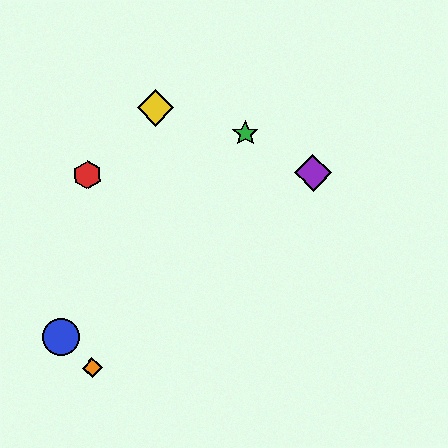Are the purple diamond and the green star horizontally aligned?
No, the purple diamond is at y≈173 and the green star is at y≈133.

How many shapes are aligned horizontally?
2 shapes (the red hexagon, the purple diamond) are aligned horizontally.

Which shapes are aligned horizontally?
The red hexagon, the purple diamond are aligned horizontally.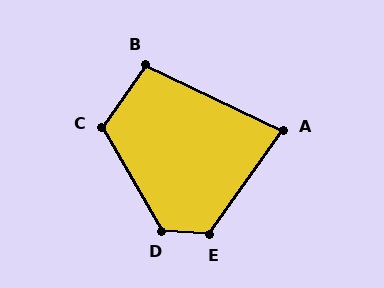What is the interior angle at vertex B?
Approximately 99 degrees (obtuse).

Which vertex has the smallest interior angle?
A, at approximately 80 degrees.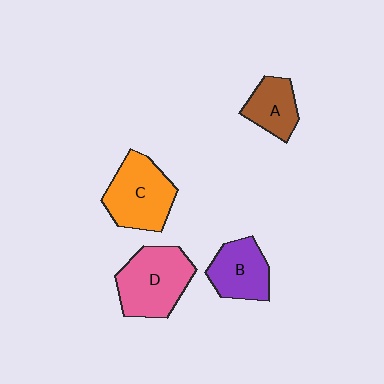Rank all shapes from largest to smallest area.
From largest to smallest: D (pink), C (orange), B (purple), A (brown).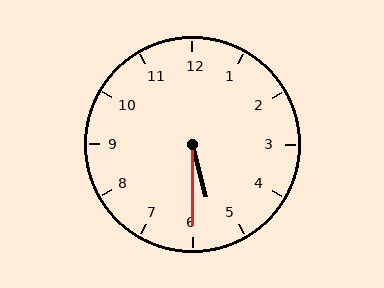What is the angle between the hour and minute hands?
Approximately 15 degrees.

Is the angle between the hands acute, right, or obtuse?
It is acute.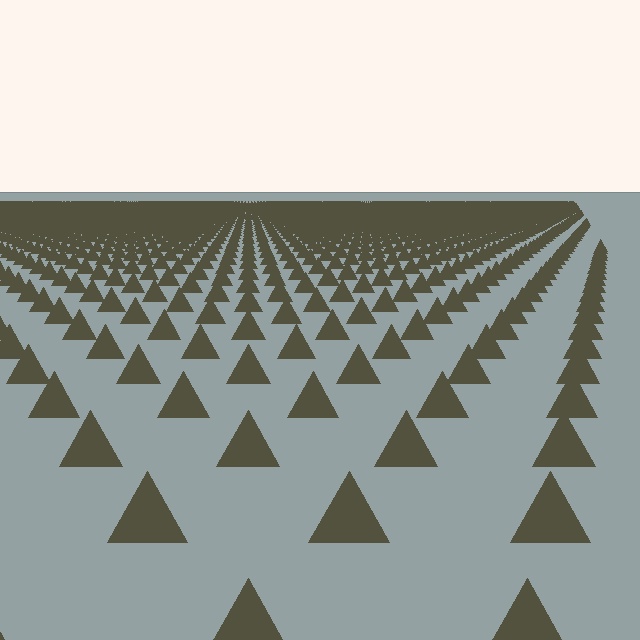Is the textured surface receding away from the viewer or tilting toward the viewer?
The surface is receding away from the viewer. Texture elements get smaller and denser toward the top.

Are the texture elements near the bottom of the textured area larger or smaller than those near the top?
Larger. Near the bottom, elements are closer to the viewer and appear at a bigger on-screen size.